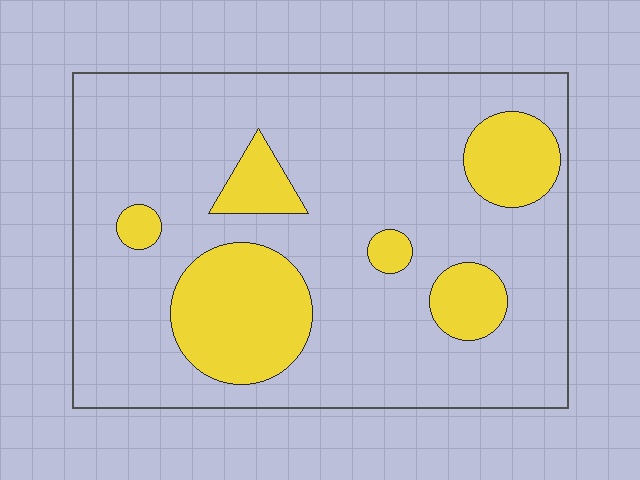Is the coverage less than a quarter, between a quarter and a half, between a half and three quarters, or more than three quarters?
Less than a quarter.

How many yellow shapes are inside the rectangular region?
6.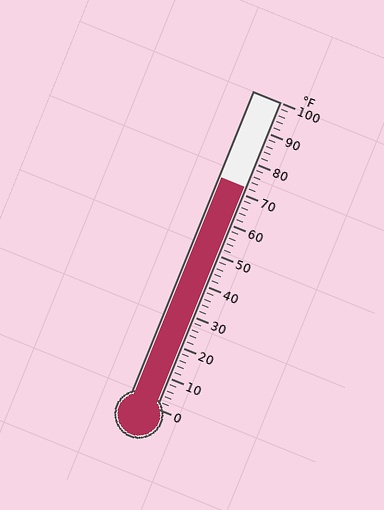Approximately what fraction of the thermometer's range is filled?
The thermometer is filled to approximately 70% of its range.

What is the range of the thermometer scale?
The thermometer scale ranges from 0°F to 100°F.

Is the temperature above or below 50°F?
The temperature is above 50°F.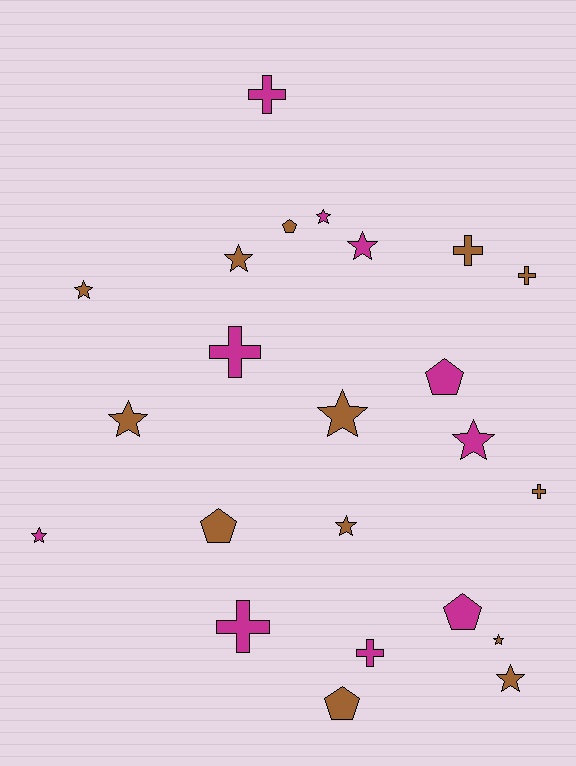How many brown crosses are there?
There are 3 brown crosses.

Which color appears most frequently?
Brown, with 13 objects.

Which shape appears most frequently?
Star, with 11 objects.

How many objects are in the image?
There are 23 objects.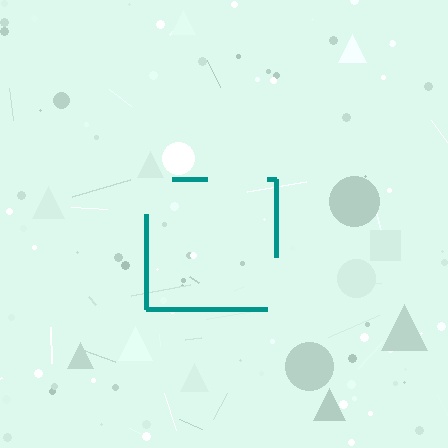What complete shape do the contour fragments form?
The contour fragments form a square.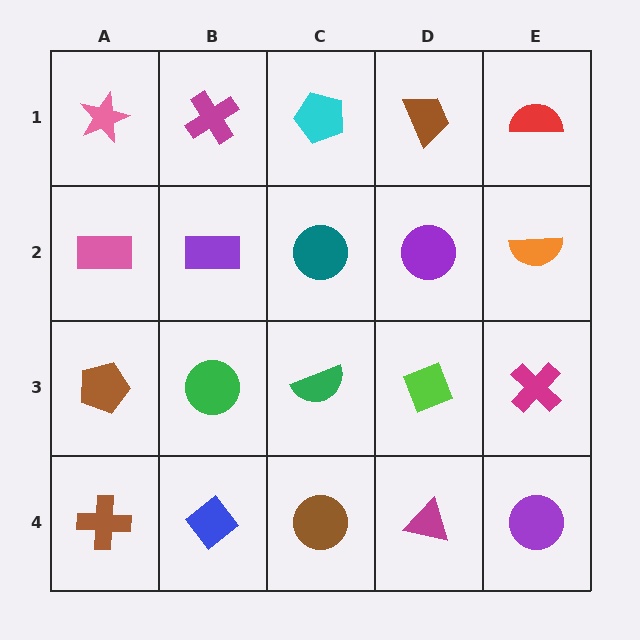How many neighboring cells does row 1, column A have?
2.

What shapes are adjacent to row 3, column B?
A purple rectangle (row 2, column B), a blue diamond (row 4, column B), a brown pentagon (row 3, column A), a green semicircle (row 3, column C).